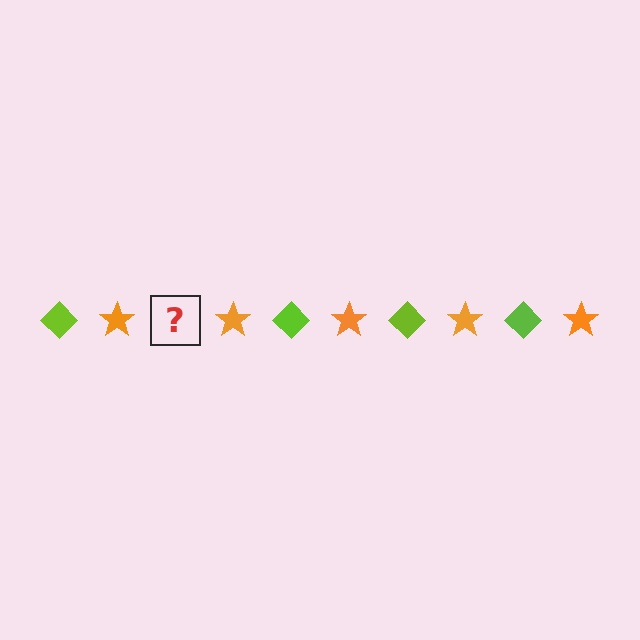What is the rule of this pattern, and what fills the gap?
The rule is that the pattern alternates between lime diamond and orange star. The gap should be filled with a lime diamond.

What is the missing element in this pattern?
The missing element is a lime diamond.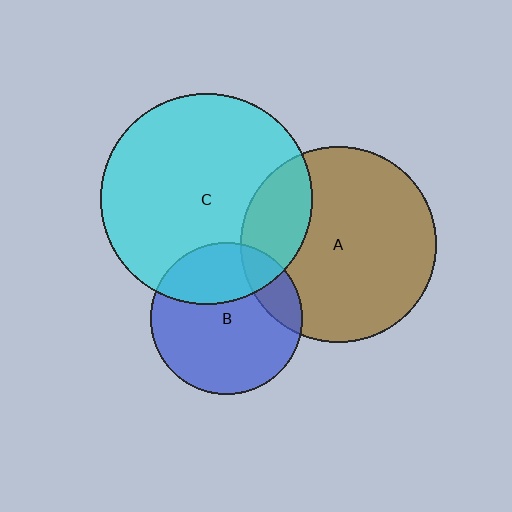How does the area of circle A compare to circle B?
Approximately 1.7 times.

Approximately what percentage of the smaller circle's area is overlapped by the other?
Approximately 30%.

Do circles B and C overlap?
Yes.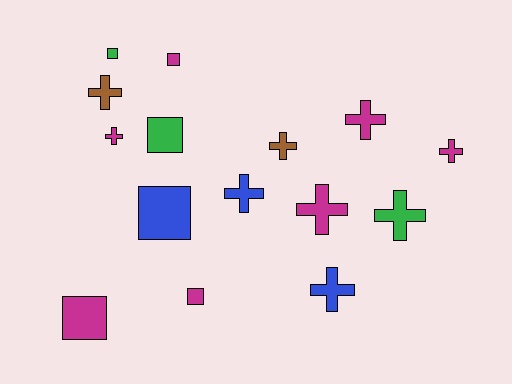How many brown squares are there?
There are no brown squares.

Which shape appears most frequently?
Cross, with 9 objects.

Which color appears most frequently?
Magenta, with 7 objects.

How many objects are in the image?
There are 15 objects.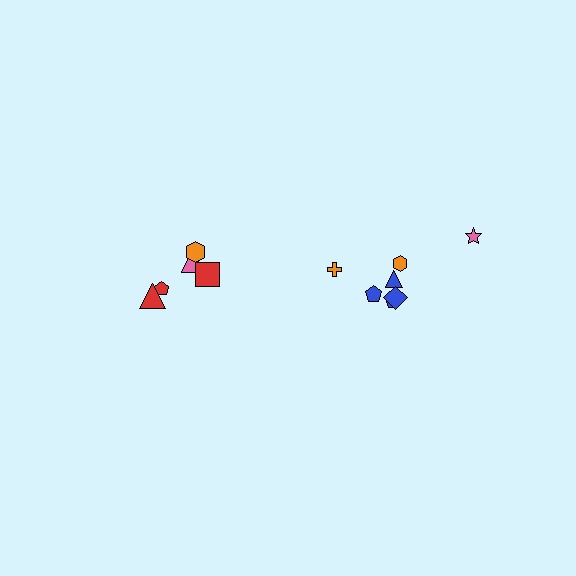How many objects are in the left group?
There are 5 objects.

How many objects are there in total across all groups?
There are 12 objects.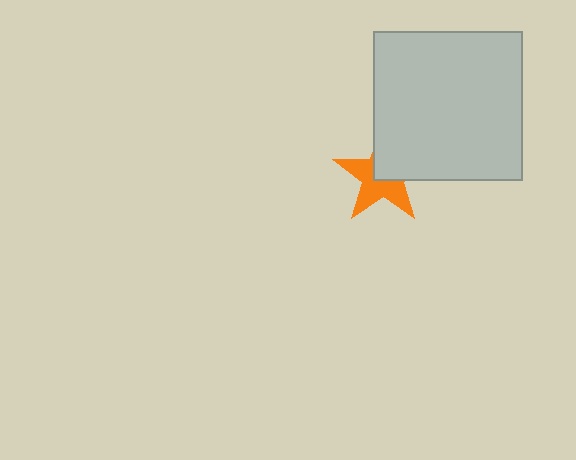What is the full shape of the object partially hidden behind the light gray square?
The partially hidden object is an orange star.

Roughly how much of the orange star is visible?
About half of it is visible (roughly 56%).